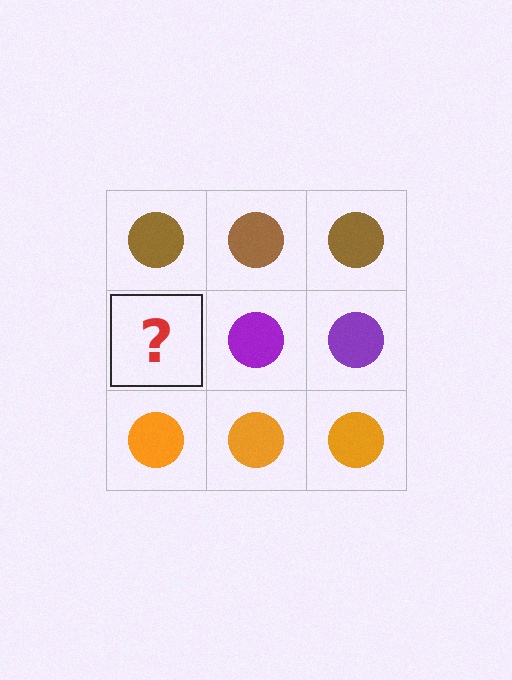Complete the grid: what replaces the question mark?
The question mark should be replaced with a purple circle.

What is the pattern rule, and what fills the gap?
The rule is that each row has a consistent color. The gap should be filled with a purple circle.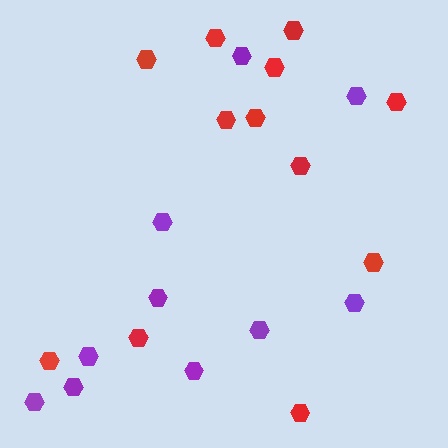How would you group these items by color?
There are 2 groups: one group of red hexagons (12) and one group of purple hexagons (10).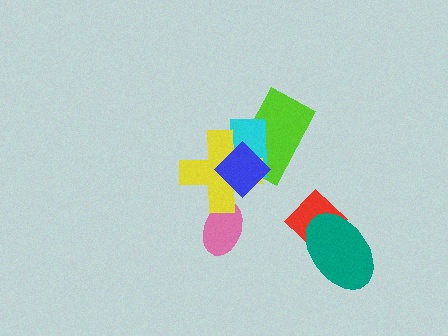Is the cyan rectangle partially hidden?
Yes, it is partially covered by another shape.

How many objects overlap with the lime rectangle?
3 objects overlap with the lime rectangle.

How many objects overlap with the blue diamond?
3 objects overlap with the blue diamond.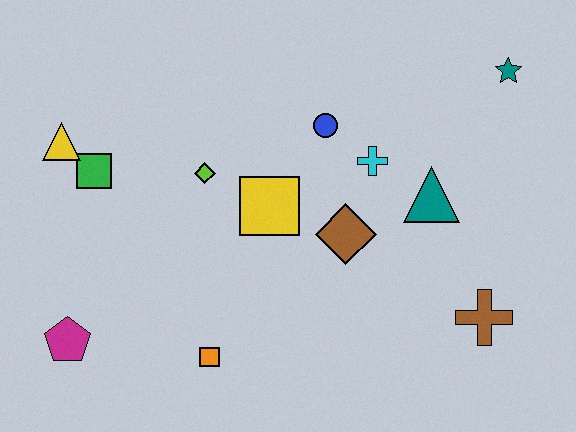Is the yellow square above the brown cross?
Yes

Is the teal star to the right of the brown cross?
Yes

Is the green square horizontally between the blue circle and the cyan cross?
No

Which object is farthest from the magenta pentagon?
The teal star is farthest from the magenta pentagon.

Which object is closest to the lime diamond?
The yellow square is closest to the lime diamond.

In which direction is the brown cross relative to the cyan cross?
The brown cross is below the cyan cross.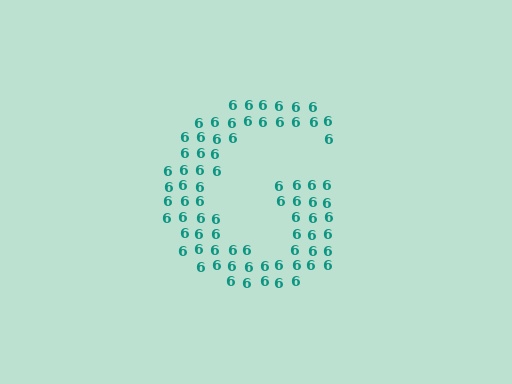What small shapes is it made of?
It is made of small digit 6's.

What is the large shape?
The large shape is the letter G.